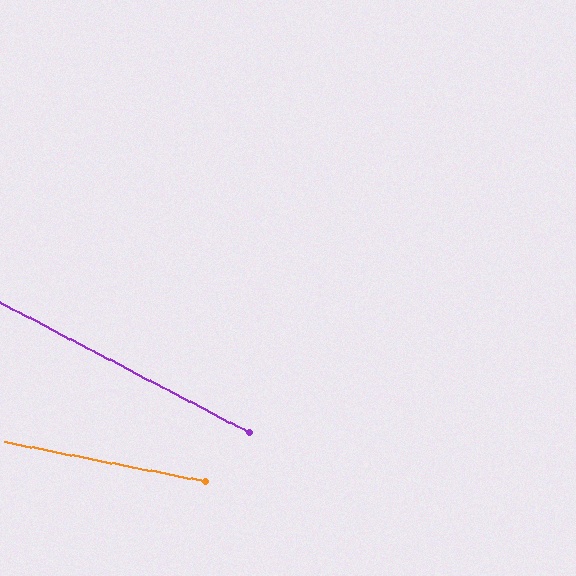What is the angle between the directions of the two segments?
Approximately 16 degrees.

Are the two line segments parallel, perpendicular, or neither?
Neither parallel nor perpendicular — they differ by about 16°.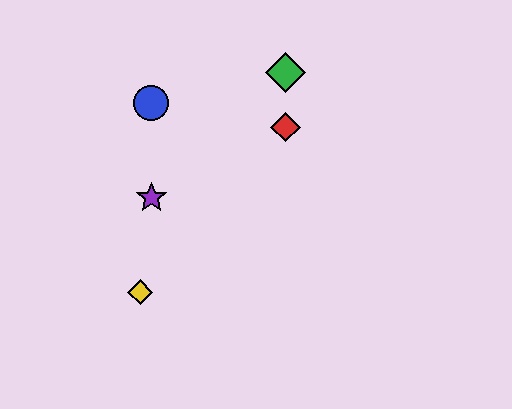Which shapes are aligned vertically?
The red diamond, the green diamond are aligned vertically.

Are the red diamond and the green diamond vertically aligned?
Yes, both are at x≈285.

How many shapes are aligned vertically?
2 shapes (the red diamond, the green diamond) are aligned vertically.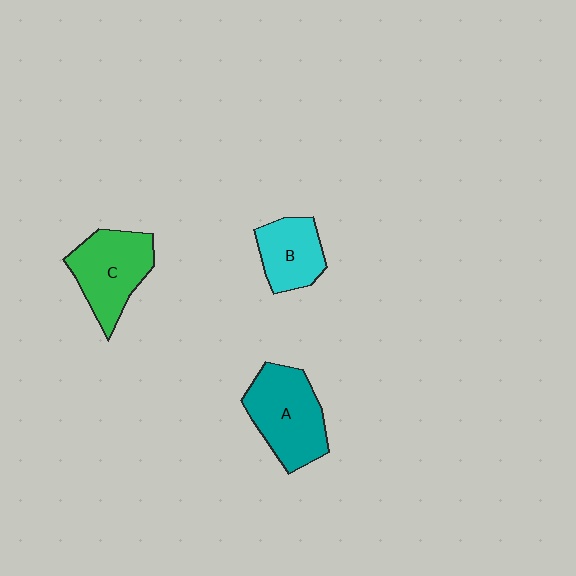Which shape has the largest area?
Shape A (teal).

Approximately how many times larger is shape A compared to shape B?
Approximately 1.5 times.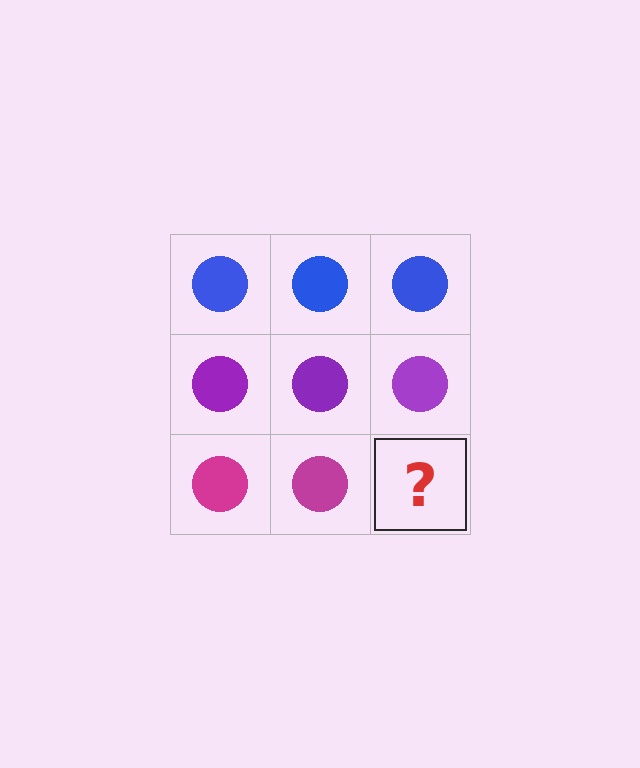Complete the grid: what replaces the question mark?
The question mark should be replaced with a magenta circle.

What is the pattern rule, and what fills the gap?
The rule is that each row has a consistent color. The gap should be filled with a magenta circle.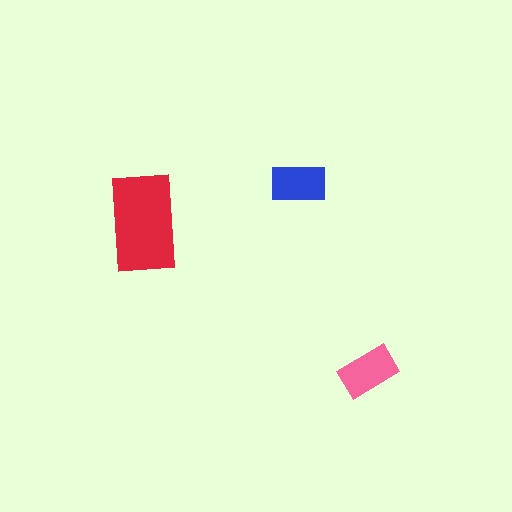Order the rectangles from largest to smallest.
the red one, the pink one, the blue one.